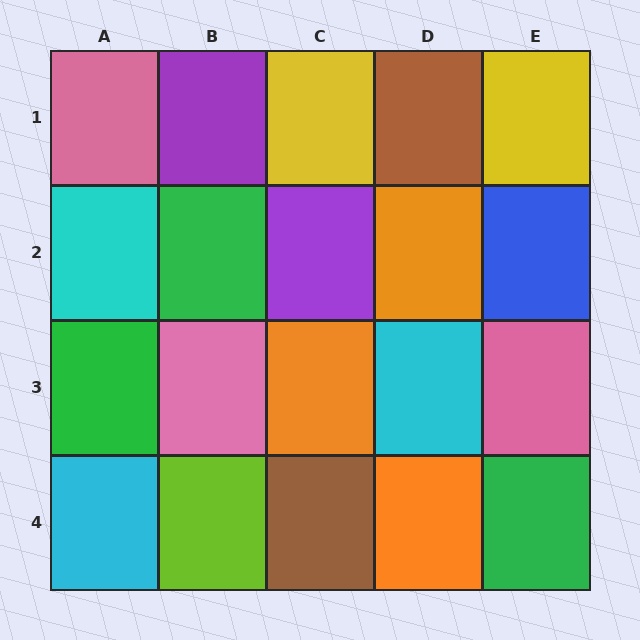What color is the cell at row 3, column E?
Pink.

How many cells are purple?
2 cells are purple.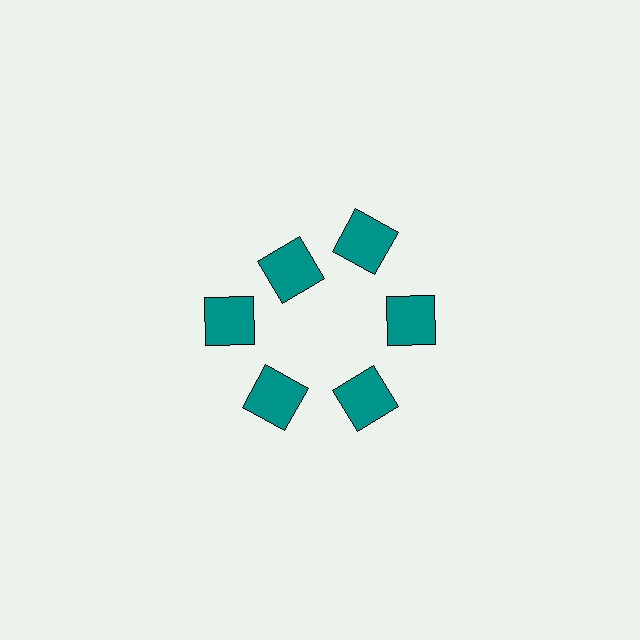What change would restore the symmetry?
The symmetry would be restored by moving it outward, back onto the ring so that all 6 squares sit at equal angles and equal distance from the center.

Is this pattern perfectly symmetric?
No. The 6 teal squares are arranged in a ring, but one element near the 11 o'clock position is pulled inward toward the center, breaking the 6-fold rotational symmetry.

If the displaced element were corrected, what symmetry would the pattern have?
It would have 6-fold rotational symmetry — the pattern would map onto itself every 60 degrees.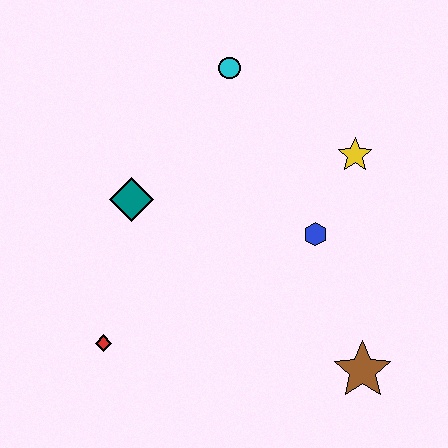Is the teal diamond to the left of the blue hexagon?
Yes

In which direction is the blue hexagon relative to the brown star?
The blue hexagon is above the brown star.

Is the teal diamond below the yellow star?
Yes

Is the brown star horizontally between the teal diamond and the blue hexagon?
No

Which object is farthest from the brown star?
The cyan circle is farthest from the brown star.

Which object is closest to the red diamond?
The teal diamond is closest to the red diamond.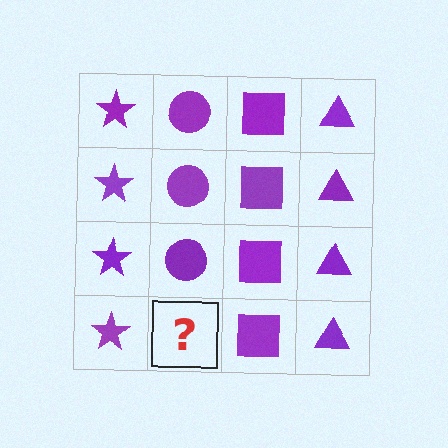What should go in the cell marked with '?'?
The missing cell should contain a purple circle.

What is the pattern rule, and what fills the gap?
The rule is that each column has a consistent shape. The gap should be filled with a purple circle.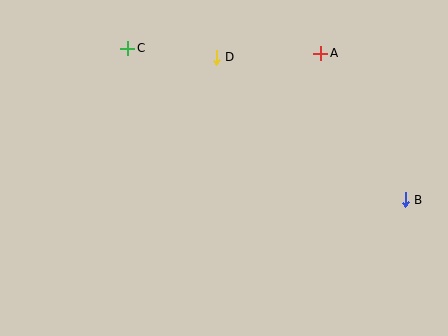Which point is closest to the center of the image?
Point D at (216, 57) is closest to the center.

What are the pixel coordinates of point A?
Point A is at (321, 53).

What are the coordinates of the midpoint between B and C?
The midpoint between B and C is at (266, 124).